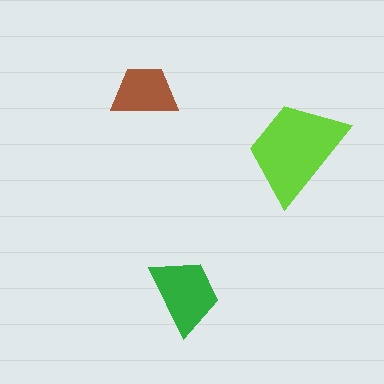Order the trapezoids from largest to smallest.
the lime one, the green one, the brown one.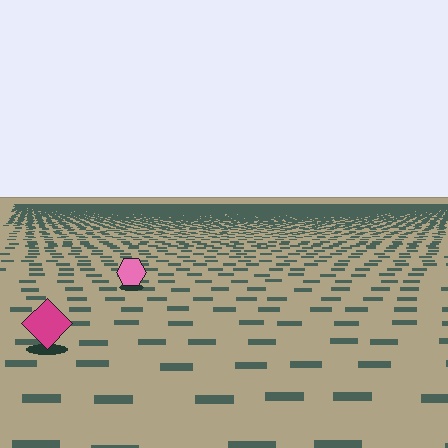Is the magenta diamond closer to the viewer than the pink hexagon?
Yes. The magenta diamond is closer — you can tell from the texture gradient: the ground texture is coarser near it.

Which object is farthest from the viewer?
The pink hexagon is farthest from the viewer. It appears smaller and the ground texture around it is denser.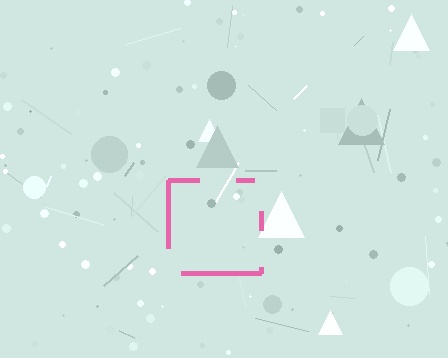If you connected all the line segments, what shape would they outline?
They would outline a square.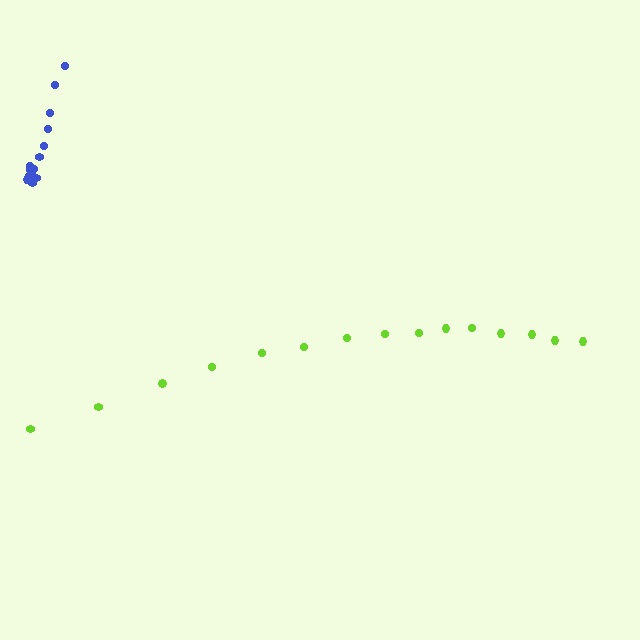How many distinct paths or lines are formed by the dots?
There are 2 distinct paths.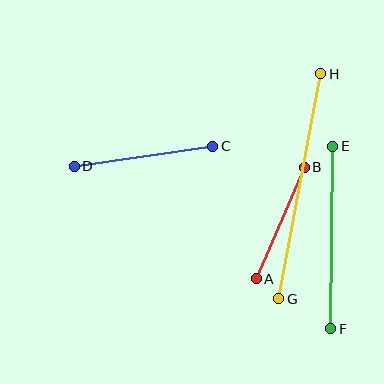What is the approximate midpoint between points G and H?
The midpoint is at approximately (300, 186) pixels.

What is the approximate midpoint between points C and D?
The midpoint is at approximately (144, 156) pixels.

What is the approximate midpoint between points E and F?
The midpoint is at approximately (332, 237) pixels.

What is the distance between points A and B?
The distance is approximately 121 pixels.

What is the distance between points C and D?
The distance is approximately 140 pixels.